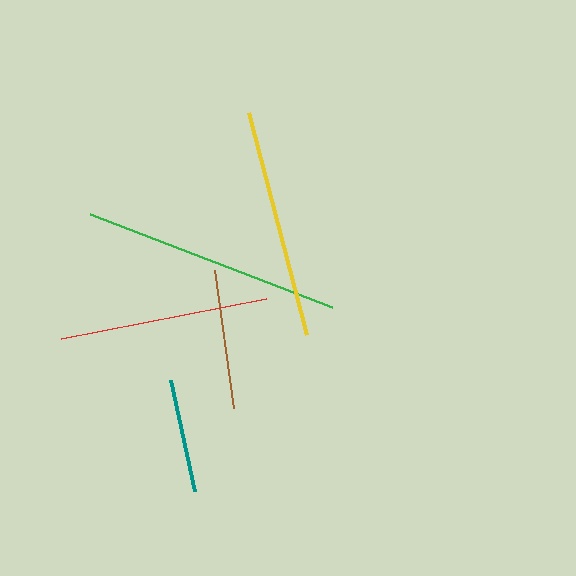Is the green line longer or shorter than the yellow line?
The green line is longer than the yellow line.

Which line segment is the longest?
The green line is the longest at approximately 259 pixels.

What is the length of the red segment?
The red segment is approximately 208 pixels long.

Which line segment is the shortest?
The teal line is the shortest at approximately 113 pixels.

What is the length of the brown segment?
The brown segment is approximately 139 pixels long.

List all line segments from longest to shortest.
From longest to shortest: green, yellow, red, brown, teal.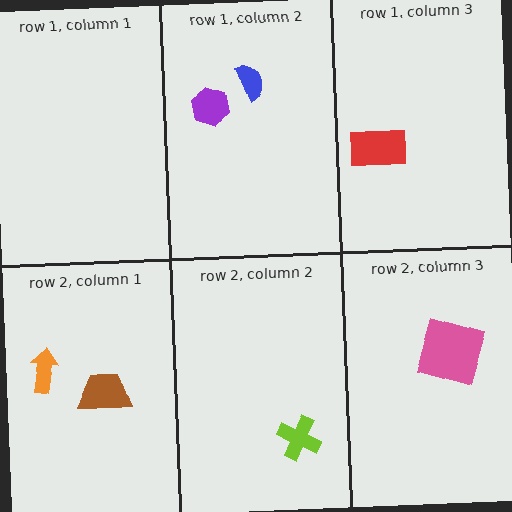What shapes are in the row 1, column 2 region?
The blue semicircle, the purple hexagon.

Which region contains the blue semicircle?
The row 1, column 2 region.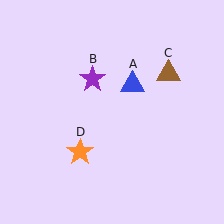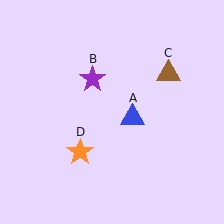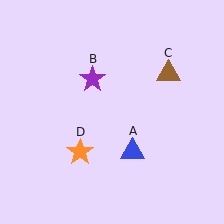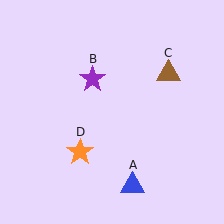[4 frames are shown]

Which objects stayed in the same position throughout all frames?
Purple star (object B) and brown triangle (object C) and orange star (object D) remained stationary.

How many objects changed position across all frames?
1 object changed position: blue triangle (object A).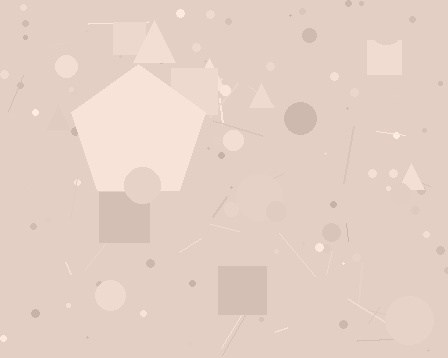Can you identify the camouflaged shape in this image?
The camouflaged shape is a pentagon.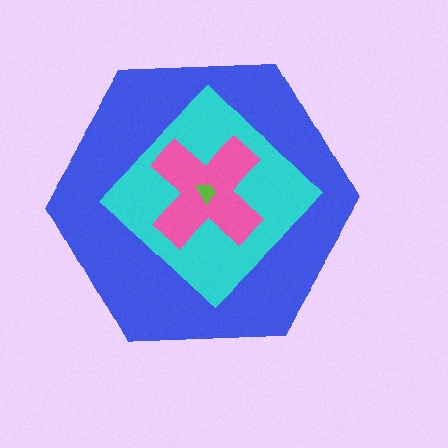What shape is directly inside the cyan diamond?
The pink cross.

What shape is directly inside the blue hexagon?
The cyan diamond.